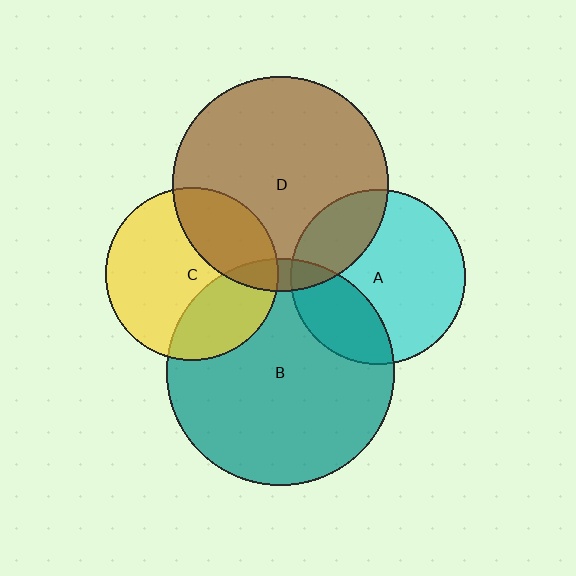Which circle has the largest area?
Circle B (teal).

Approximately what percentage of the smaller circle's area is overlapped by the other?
Approximately 25%.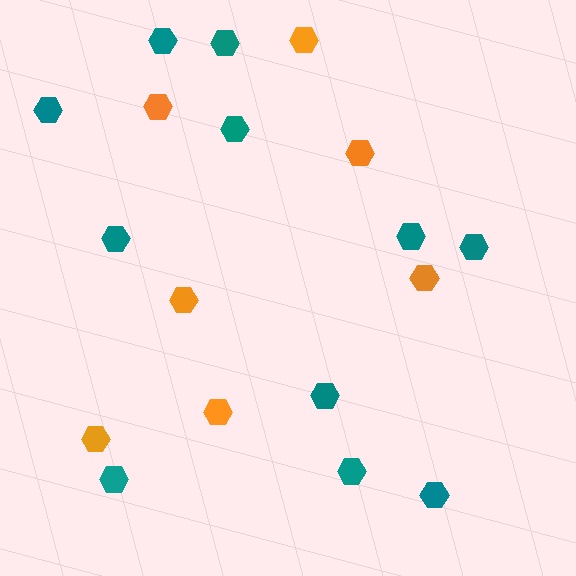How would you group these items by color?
There are 2 groups: one group of teal hexagons (11) and one group of orange hexagons (7).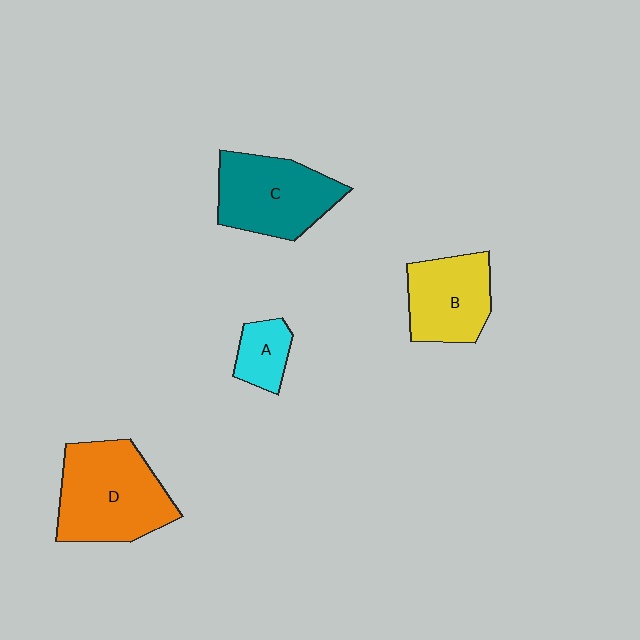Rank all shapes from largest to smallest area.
From largest to smallest: D (orange), C (teal), B (yellow), A (cyan).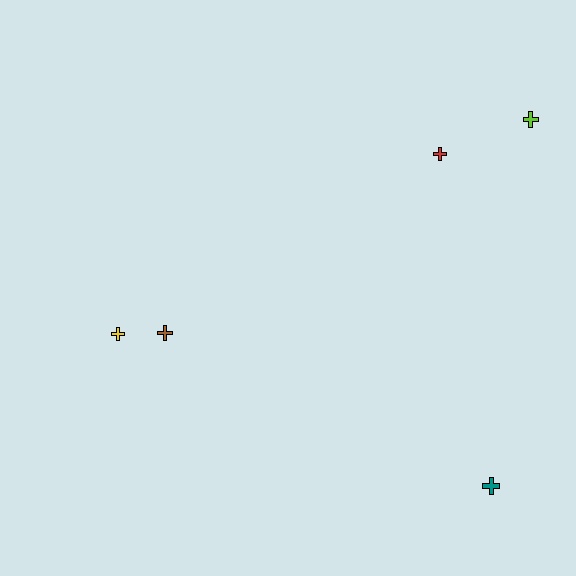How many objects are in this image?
There are 5 objects.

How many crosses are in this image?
There are 5 crosses.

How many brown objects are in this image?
There is 1 brown object.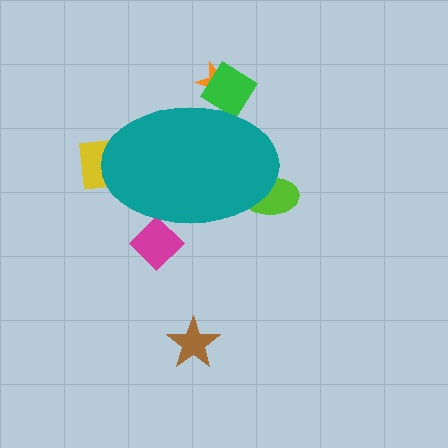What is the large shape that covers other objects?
A teal ellipse.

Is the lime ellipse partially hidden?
Yes, the lime ellipse is partially hidden behind the teal ellipse.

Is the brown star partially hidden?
No, the brown star is fully visible.